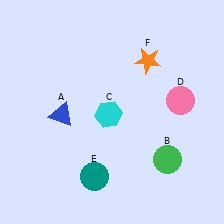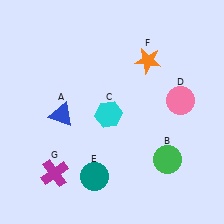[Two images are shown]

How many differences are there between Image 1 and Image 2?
There is 1 difference between the two images.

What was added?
A magenta cross (G) was added in Image 2.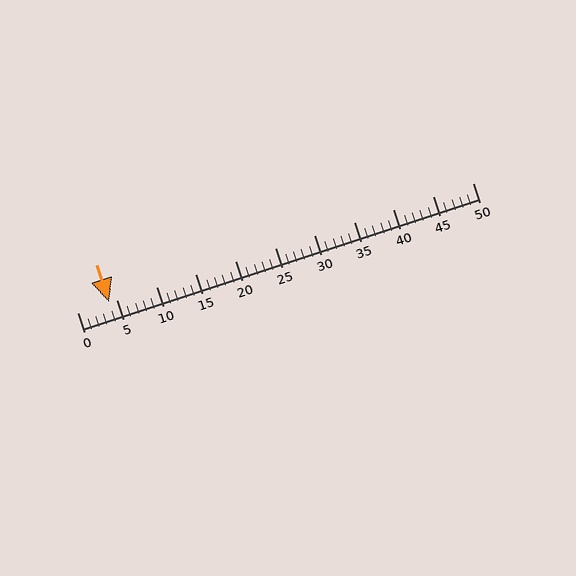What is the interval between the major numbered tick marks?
The major tick marks are spaced 5 units apart.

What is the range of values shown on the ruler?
The ruler shows values from 0 to 50.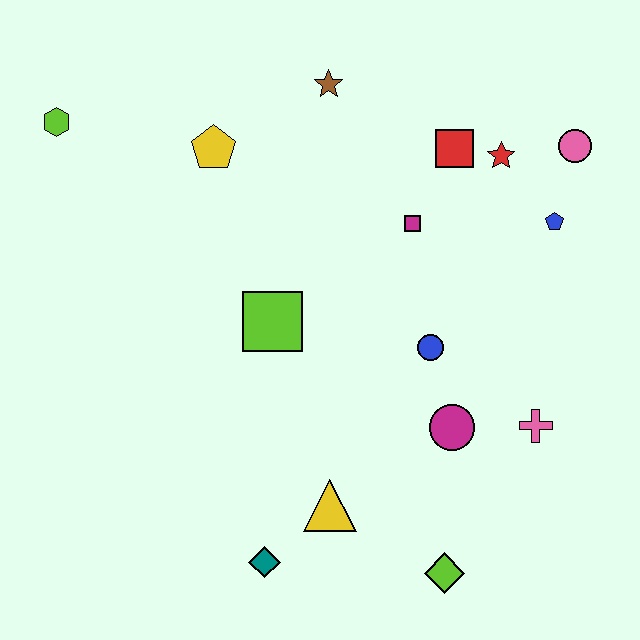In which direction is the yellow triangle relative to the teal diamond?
The yellow triangle is to the right of the teal diamond.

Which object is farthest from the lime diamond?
The lime hexagon is farthest from the lime diamond.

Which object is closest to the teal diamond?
The yellow triangle is closest to the teal diamond.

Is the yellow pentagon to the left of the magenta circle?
Yes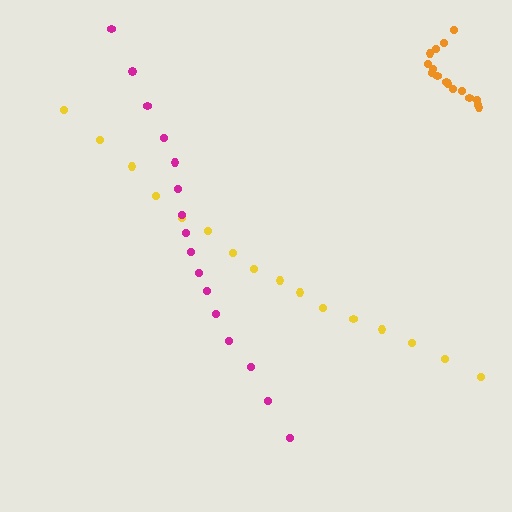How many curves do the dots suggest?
There are 3 distinct paths.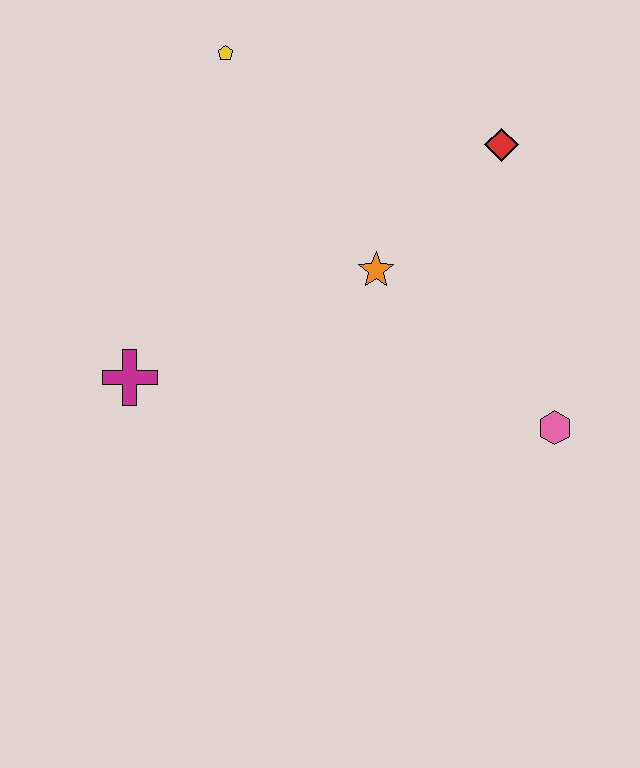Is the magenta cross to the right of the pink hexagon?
No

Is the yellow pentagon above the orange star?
Yes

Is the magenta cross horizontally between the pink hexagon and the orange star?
No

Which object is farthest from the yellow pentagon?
The pink hexagon is farthest from the yellow pentagon.